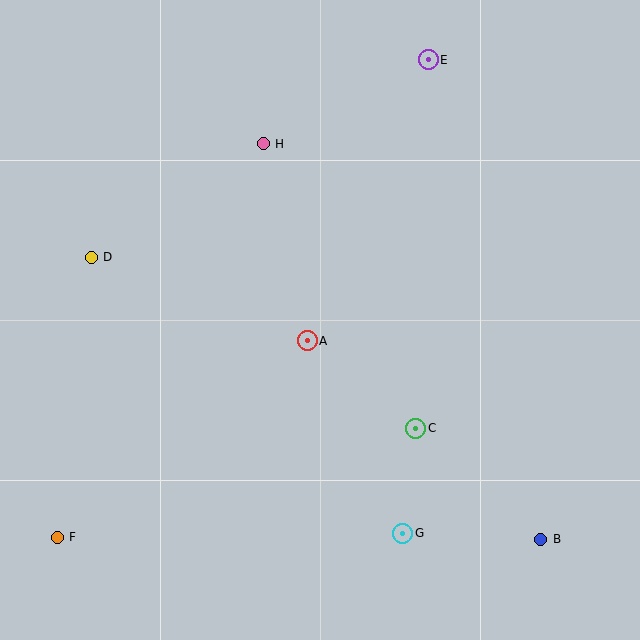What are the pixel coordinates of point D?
Point D is at (91, 257).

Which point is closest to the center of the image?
Point A at (307, 341) is closest to the center.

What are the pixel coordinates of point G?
Point G is at (403, 533).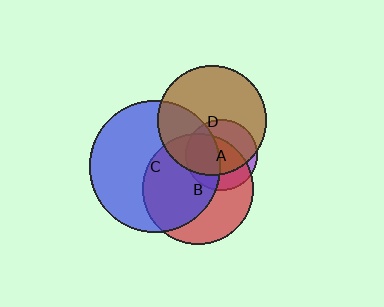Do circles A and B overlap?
Yes.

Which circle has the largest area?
Circle C (blue).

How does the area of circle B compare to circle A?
Approximately 2.4 times.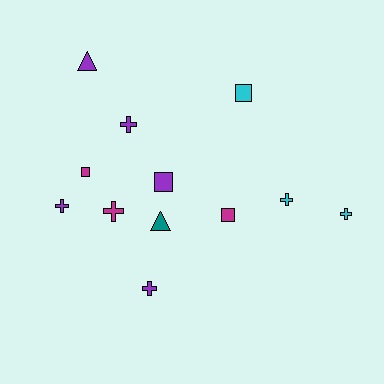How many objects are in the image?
There are 12 objects.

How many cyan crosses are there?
There are 2 cyan crosses.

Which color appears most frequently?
Purple, with 5 objects.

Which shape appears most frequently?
Cross, with 6 objects.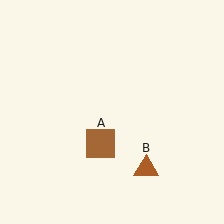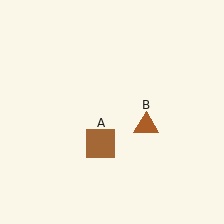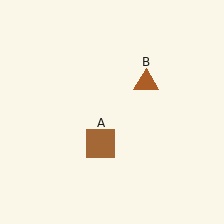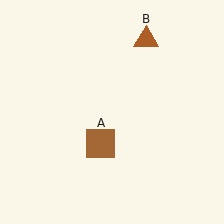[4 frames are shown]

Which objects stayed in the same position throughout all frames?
Brown square (object A) remained stationary.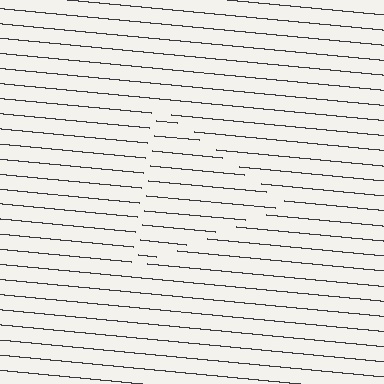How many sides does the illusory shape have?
3 sides — the line-ends trace a triangle.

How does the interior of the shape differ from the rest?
The interior of the shape contains the same grating, shifted by half a period — the contour is defined by the phase discontinuity where line-ends from the inner and outer gratings abut.